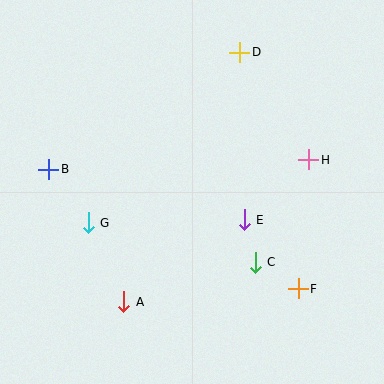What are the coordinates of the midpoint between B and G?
The midpoint between B and G is at (68, 196).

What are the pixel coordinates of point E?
Point E is at (244, 220).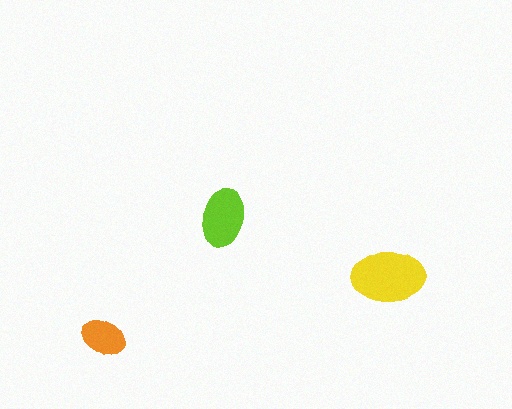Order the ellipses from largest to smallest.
the yellow one, the lime one, the orange one.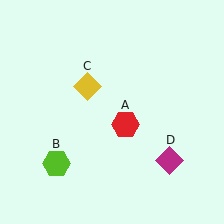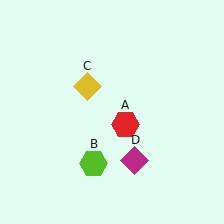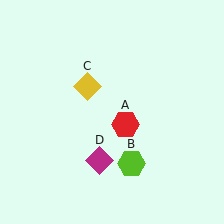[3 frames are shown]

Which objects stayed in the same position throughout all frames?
Red hexagon (object A) and yellow diamond (object C) remained stationary.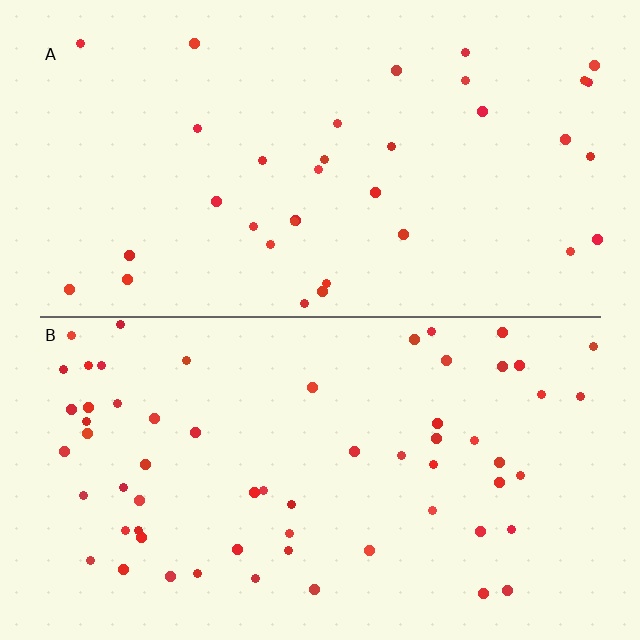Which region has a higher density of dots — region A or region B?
B (the bottom).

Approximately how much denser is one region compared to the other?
Approximately 1.8× — region B over region A.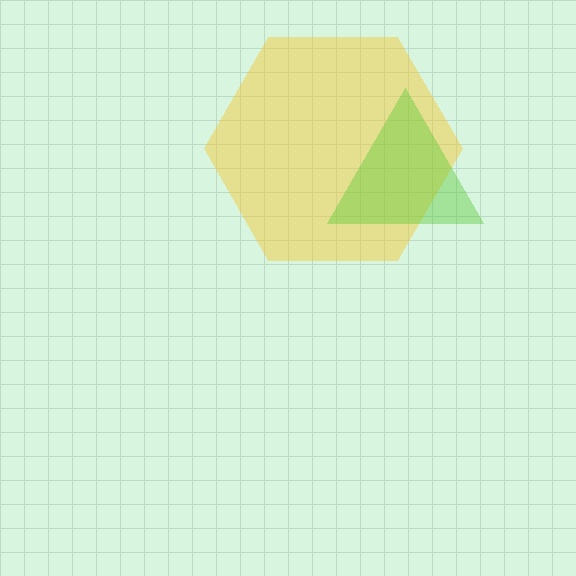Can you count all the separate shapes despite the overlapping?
Yes, there are 2 separate shapes.